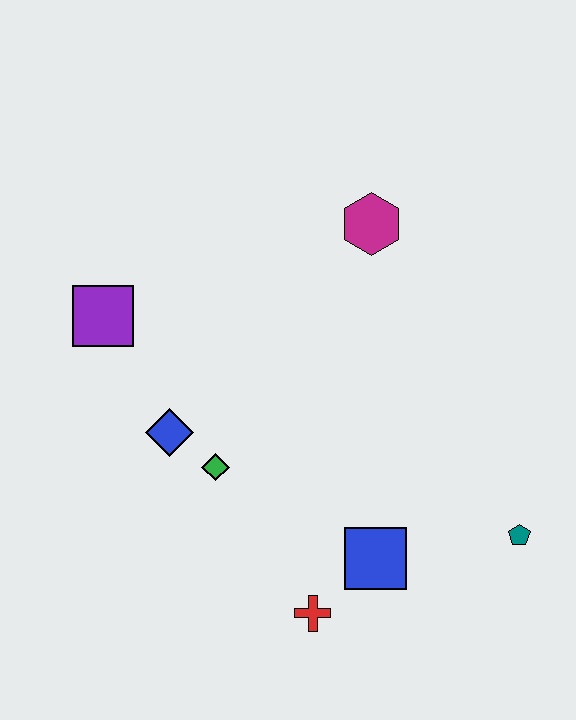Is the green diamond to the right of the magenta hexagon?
No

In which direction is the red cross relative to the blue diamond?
The red cross is below the blue diamond.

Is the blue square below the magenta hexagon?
Yes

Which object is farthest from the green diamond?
The teal pentagon is farthest from the green diamond.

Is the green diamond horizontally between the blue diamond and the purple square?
No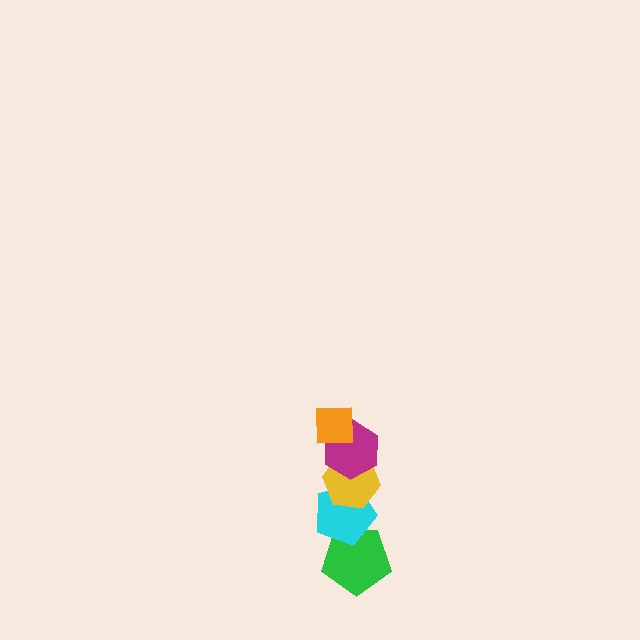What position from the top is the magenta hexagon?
The magenta hexagon is 2nd from the top.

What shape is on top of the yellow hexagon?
The magenta hexagon is on top of the yellow hexagon.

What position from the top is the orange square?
The orange square is 1st from the top.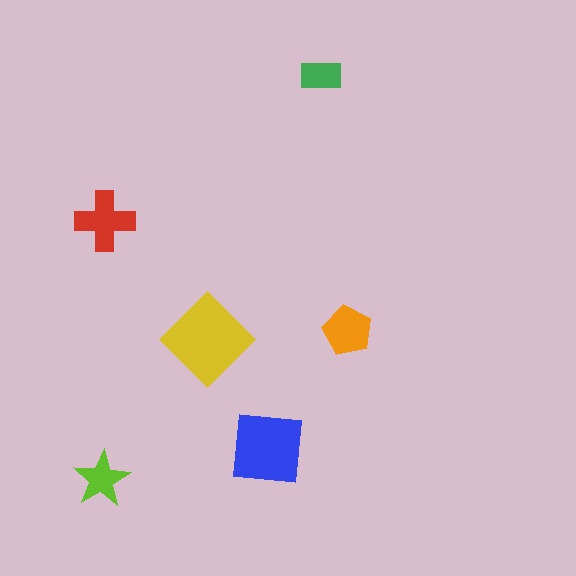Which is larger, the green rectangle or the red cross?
The red cross.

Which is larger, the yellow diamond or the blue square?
The yellow diamond.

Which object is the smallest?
The green rectangle.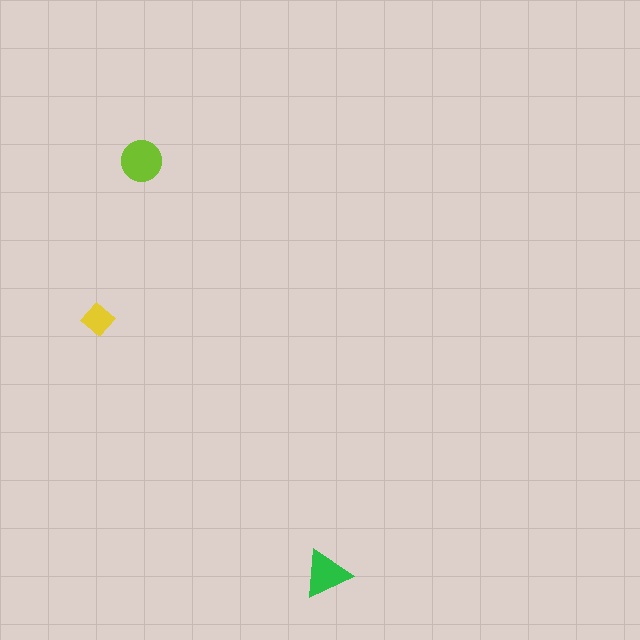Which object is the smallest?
The yellow diamond.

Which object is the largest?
The lime circle.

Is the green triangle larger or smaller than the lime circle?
Smaller.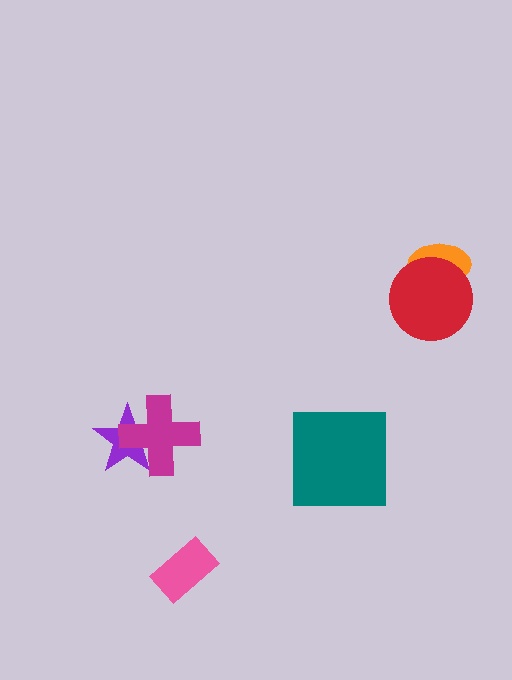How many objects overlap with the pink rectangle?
0 objects overlap with the pink rectangle.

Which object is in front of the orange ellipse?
The red circle is in front of the orange ellipse.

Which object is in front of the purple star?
The magenta cross is in front of the purple star.